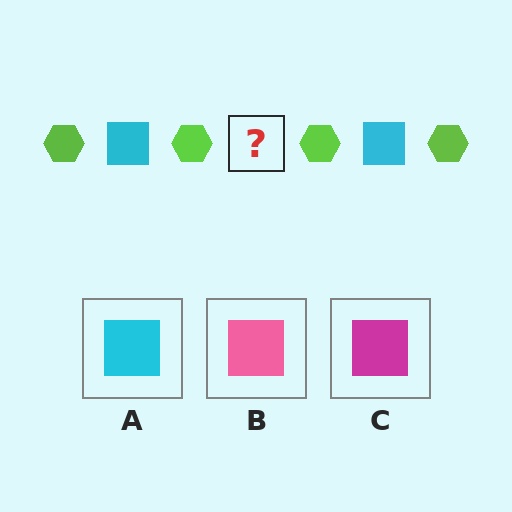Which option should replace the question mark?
Option A.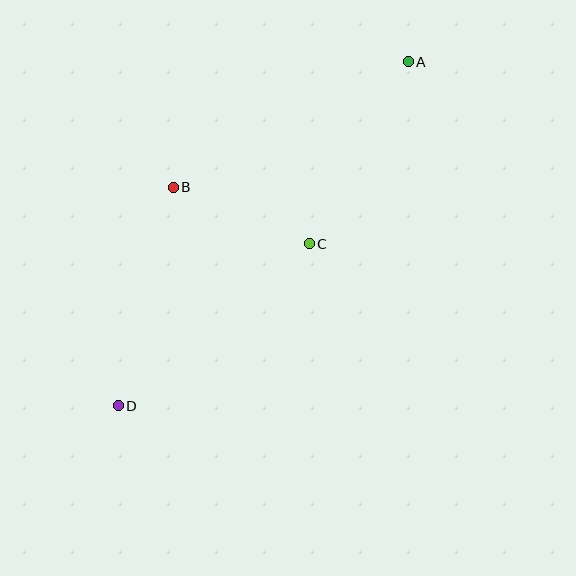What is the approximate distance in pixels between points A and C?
The distance between A and C is approximately 207 pixels.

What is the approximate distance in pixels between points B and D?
The distance between B and D is approximately 225 pixels.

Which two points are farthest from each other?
Points A and D are farthest from each other.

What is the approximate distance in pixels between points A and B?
The distance between A and B is approximately 266 pixels.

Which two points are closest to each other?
Points B and C are closest to each other.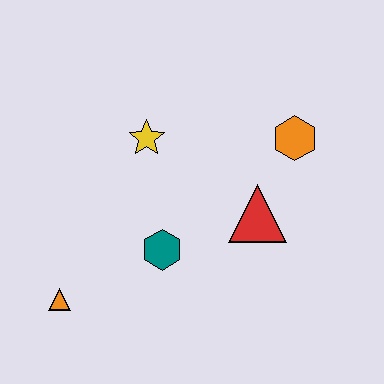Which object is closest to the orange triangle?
The teal hexagon is closest to the orange triangle.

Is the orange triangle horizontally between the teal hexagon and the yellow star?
No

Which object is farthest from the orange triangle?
The orange hexagon is farthest from the orange triangle.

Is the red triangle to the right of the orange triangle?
Yes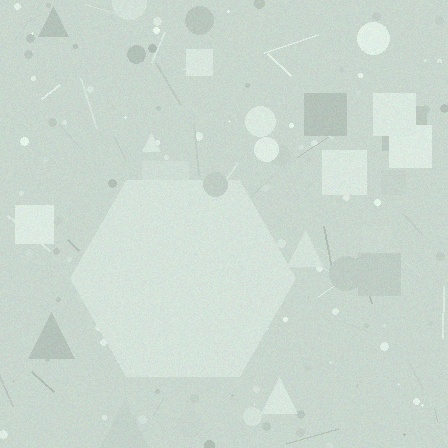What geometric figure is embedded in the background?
A hexagon is embedded in the background.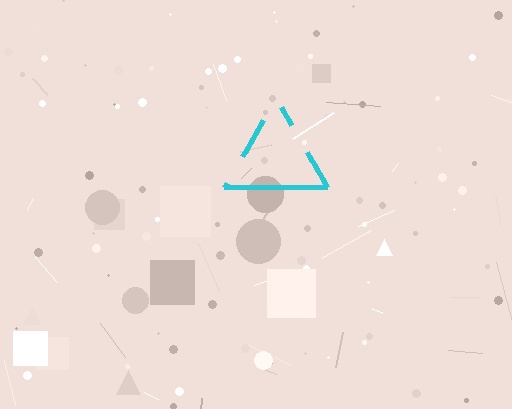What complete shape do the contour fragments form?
The contour fragments form a triangle.